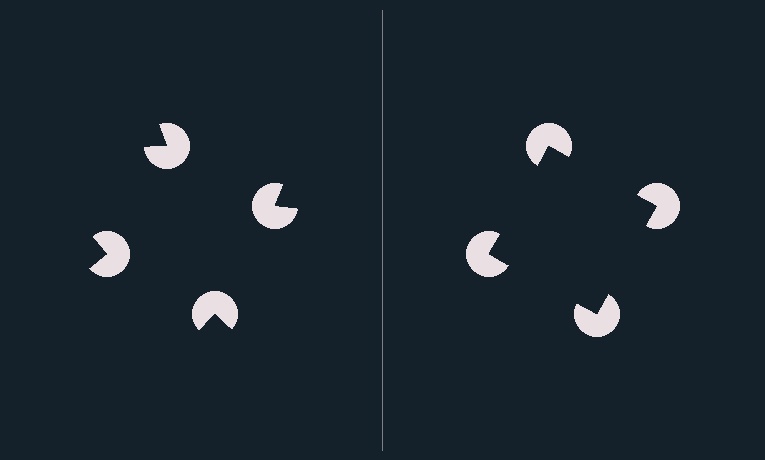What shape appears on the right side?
An illusory square.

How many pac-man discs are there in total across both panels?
8 — 4 on each side.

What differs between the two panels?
The pac-man discs are positioned identically on both sides; only the wedge orientations differ. On the right they align to a square; on the left they are misaligned.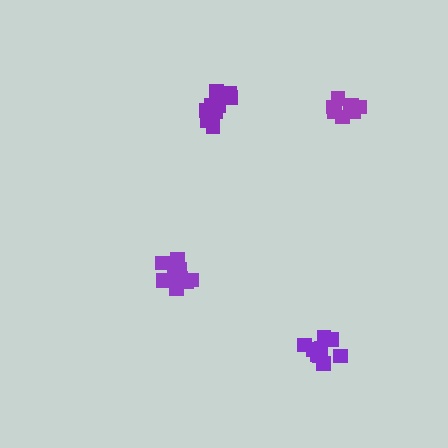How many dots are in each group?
Group 1: 9 dots, Group 2: 9 dots, Group 3: 11 dots, Group 4: 10 dots (39 total).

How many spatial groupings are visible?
There are 4 spatial groupings.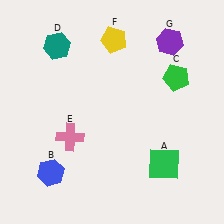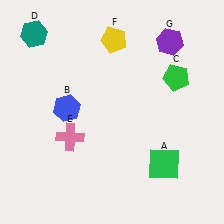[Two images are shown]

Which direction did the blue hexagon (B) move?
The blue hexagon (B) moved up.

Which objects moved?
The objects that moved are: the blue hexagon (B), the teal hexagon (D).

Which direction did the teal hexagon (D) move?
The teal hexagon (D) moved left.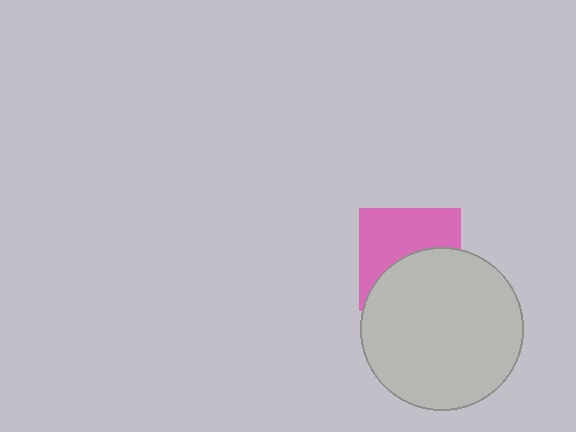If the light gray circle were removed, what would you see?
You would see the complete pink square.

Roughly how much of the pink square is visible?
About half of it is visible (roughly 52%).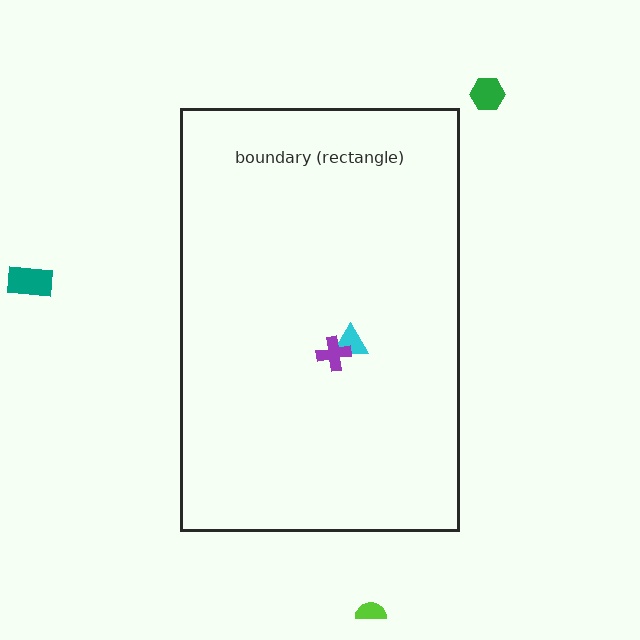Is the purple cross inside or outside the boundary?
Inside.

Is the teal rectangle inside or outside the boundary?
Outside.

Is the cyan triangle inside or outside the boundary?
Inside.